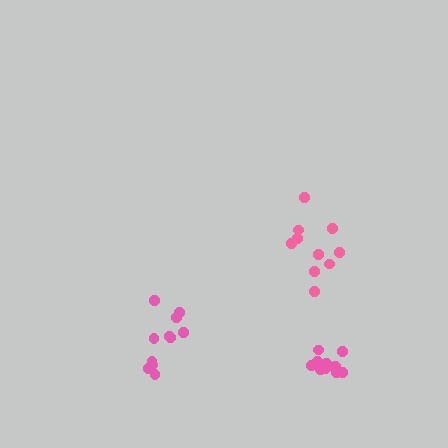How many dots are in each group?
Group 1: 11 dots, Group 2: 11 dots, Group 3: 10 dots (32 total).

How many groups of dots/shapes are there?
There are 3 groups.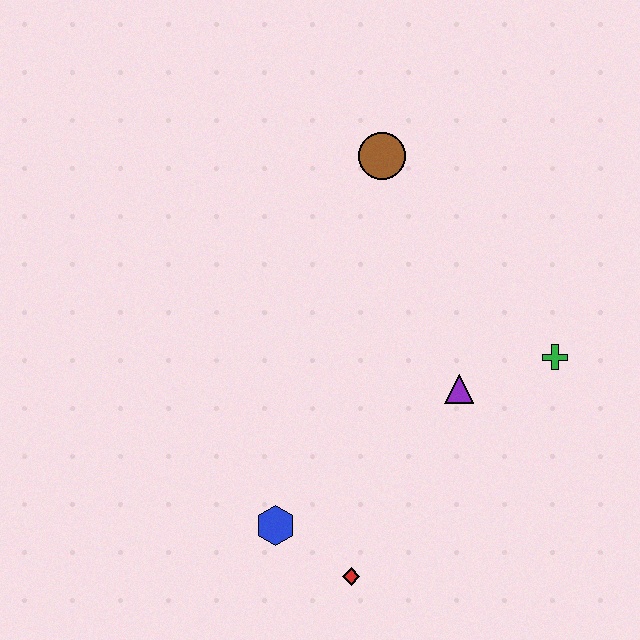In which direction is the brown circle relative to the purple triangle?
The brown circle is above the purple triangle.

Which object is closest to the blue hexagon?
The red diamond is closest to the blue hexagon.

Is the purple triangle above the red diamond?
Yes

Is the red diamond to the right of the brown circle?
No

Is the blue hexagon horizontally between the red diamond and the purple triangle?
No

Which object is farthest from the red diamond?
The brown circle is farthest from the red diamond.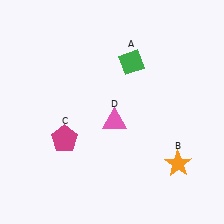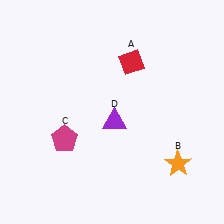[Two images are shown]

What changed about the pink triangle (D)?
In Image 1, D is pink. In Image 2, it changed to purple.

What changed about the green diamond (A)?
In Image 1, A is green. In Image 2, it changed to red.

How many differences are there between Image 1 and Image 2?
There are 2 differences between the two images.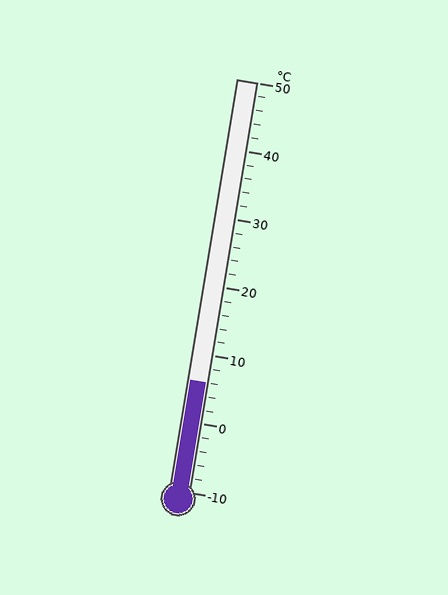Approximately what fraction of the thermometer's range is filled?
The thermometer is filled to approximately 25% of its range.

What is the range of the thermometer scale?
The thermometer scale ranges from -10°C to 50°C.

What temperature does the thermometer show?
The thermometer shows approximately 6°C.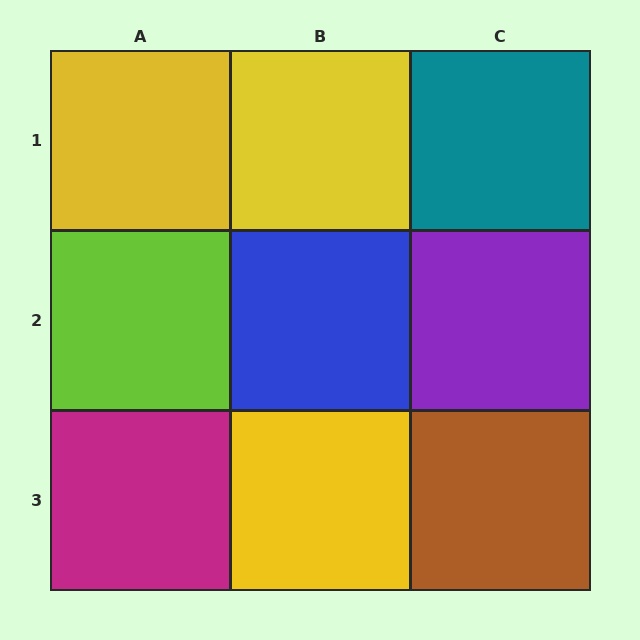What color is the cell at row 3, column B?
Yellow.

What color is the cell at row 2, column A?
Lime.